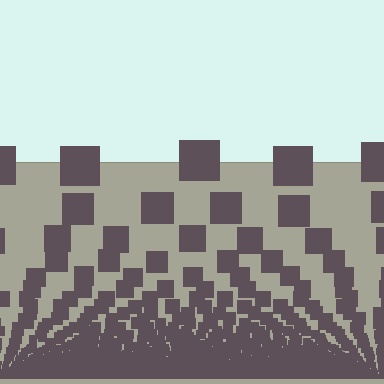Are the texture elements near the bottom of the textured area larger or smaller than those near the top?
Smaller. The gradient is inverted — elements near the bottom are smaller and denser.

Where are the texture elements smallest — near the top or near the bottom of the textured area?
Near the bottom.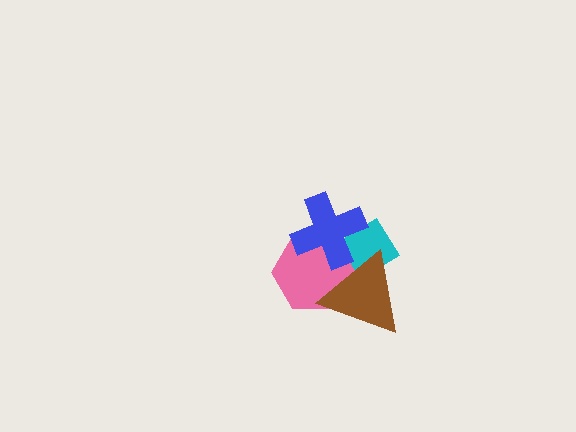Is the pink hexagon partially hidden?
Yes, it is partially covered by another shape.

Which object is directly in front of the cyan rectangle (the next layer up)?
The pink hexagon is directly in front of the cyan rectangle.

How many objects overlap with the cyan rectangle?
3 objects overlap with the cyan rectangle.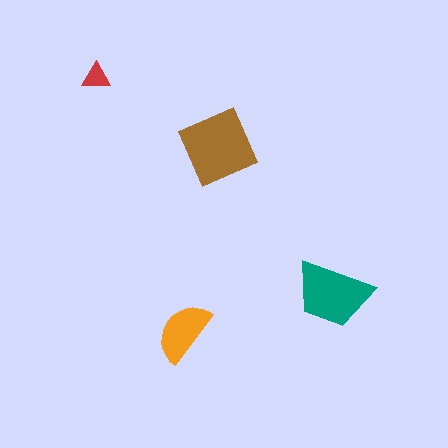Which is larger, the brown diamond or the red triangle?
The brown diamond.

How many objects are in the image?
There are 4 objects in the image.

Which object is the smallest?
The red triangle.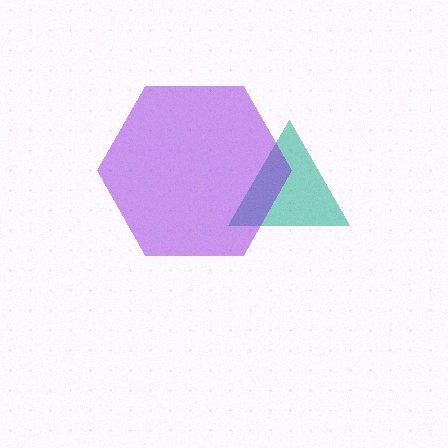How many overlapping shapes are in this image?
There are 2 overlapping shapes in the image.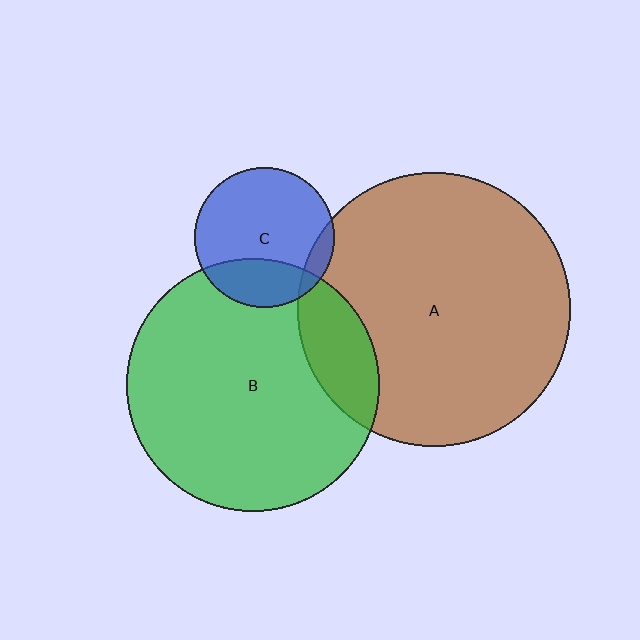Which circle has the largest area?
Circle A (brown).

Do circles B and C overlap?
Yes.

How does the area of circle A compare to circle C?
Approximately 3.8 times.